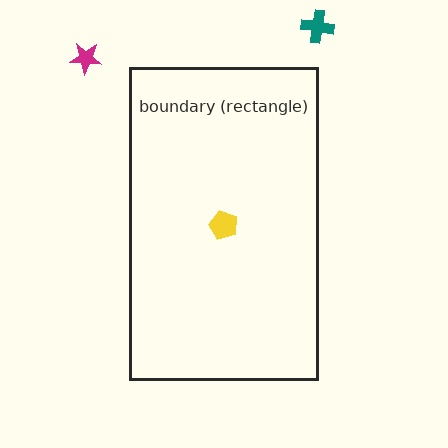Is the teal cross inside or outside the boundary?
Outside.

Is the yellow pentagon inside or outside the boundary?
Inside.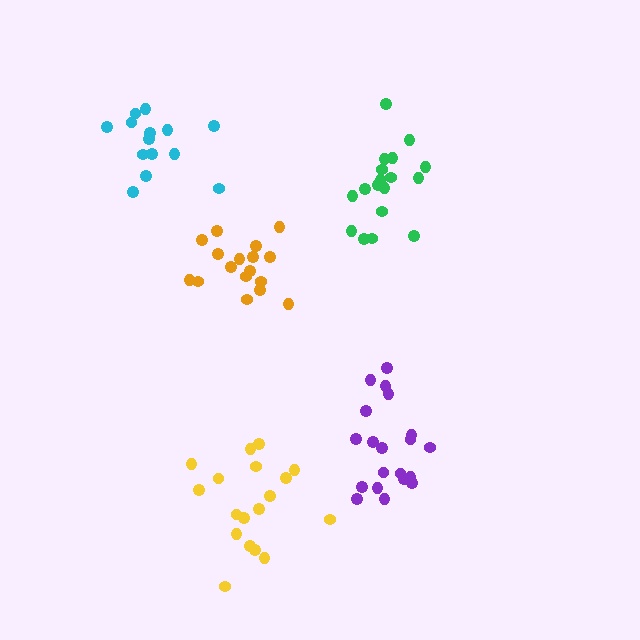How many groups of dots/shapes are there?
There are 5 groups.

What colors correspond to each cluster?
The clusters are colored: orange, cyan, green, yellow, purple.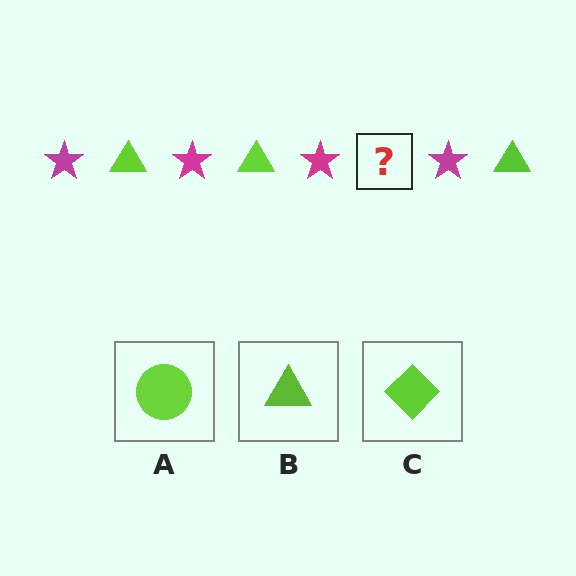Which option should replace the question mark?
Option B.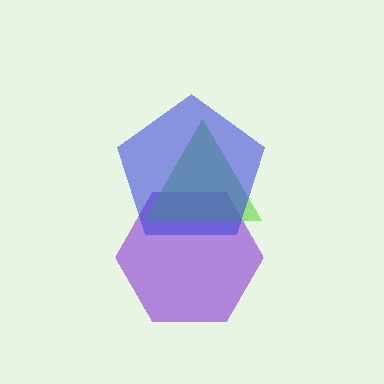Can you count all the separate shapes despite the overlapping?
Yes, there are 3 separate shapes.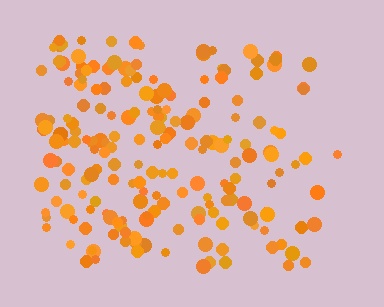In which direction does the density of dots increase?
From right to left, with the left side densest.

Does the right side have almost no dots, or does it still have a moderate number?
Still a moderate number, just noticeably fewer than the left.